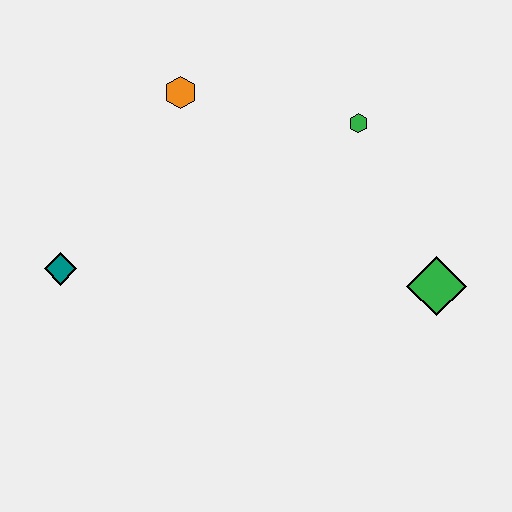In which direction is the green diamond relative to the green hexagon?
The green diamond is below the green hexagon.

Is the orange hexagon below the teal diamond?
No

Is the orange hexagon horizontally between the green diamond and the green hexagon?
No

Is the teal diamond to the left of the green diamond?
Yes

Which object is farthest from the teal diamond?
The green diamond is farthest from the teal diamond.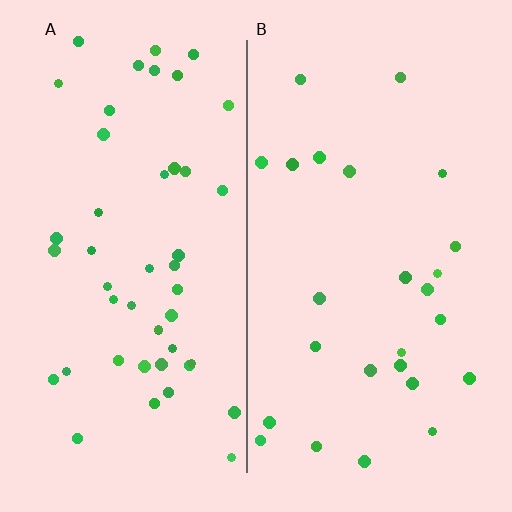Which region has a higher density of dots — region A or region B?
A (the left).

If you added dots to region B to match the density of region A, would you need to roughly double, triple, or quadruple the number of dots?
Approximately double.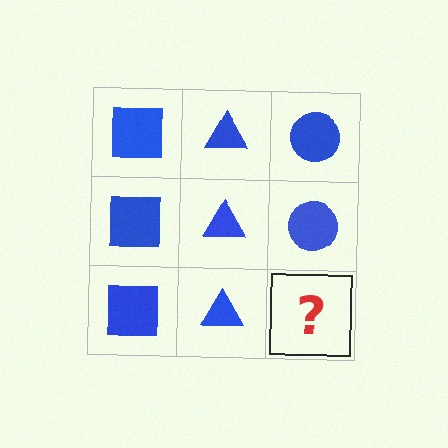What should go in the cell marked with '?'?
The missing cell should contain a blue circle.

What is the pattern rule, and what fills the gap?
The rule is that each column has a consistent shape. The gap should be filled with a blue circle.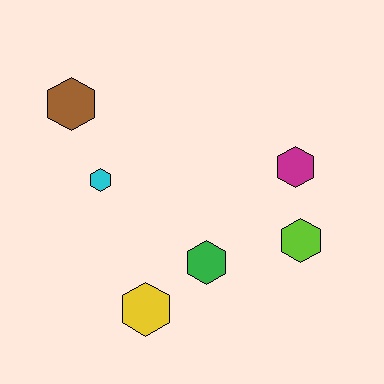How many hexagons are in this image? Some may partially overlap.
There are 6 hexagons.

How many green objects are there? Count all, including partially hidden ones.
There is 1 green object.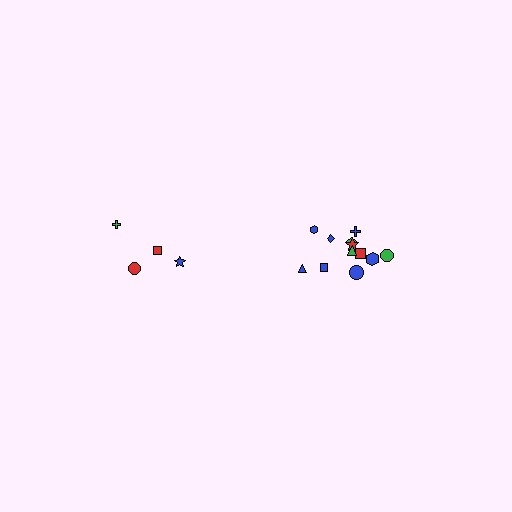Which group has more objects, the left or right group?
The right group.